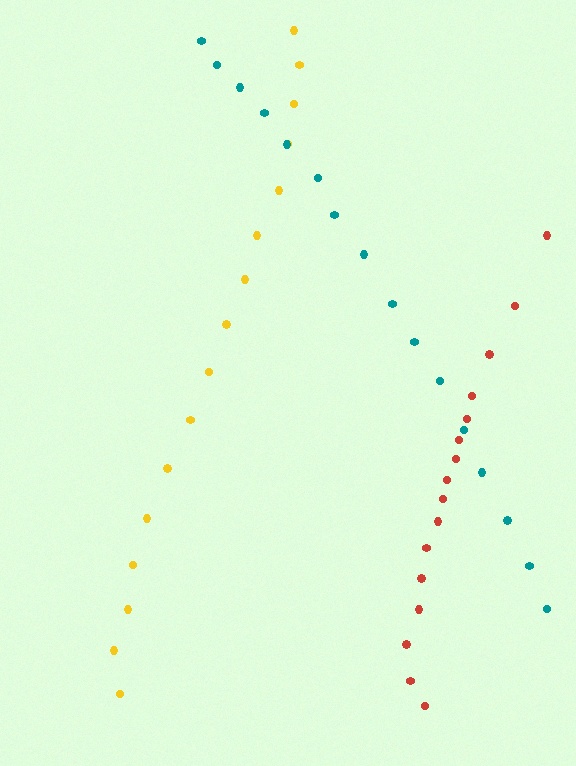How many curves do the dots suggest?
There are 3 distinct paths.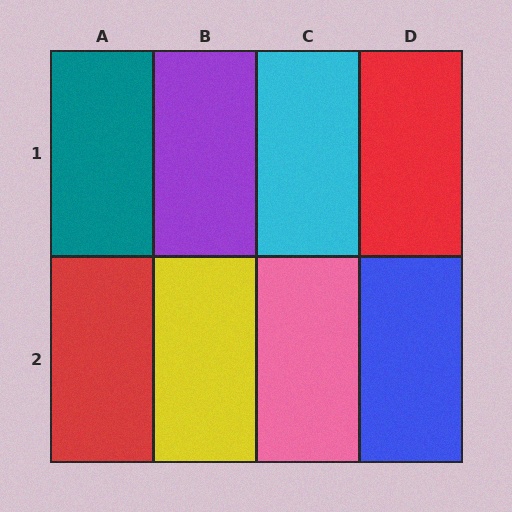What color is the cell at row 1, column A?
Teal.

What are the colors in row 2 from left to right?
Red, yellow, pink, blue.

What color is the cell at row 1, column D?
Red.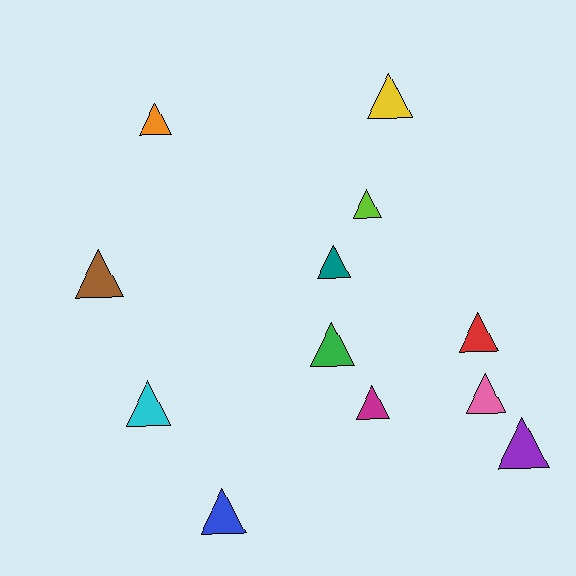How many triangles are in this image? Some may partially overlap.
There are 12 triangles.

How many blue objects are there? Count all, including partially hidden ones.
There is 1 blue object.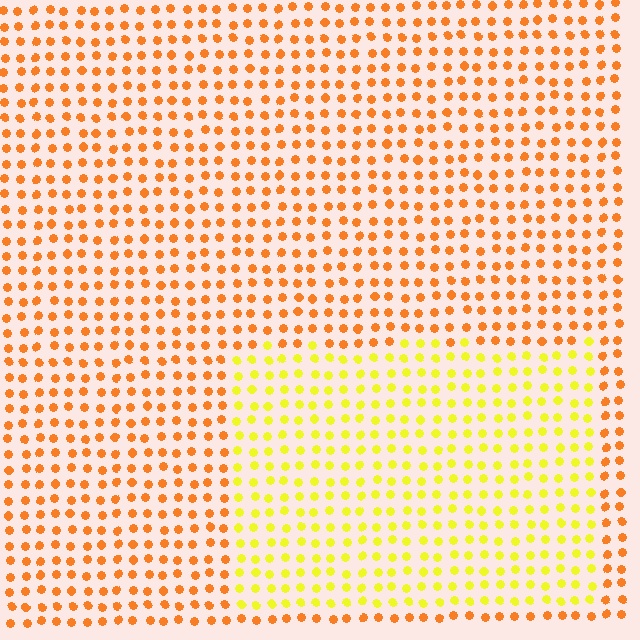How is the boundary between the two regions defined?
The boundary is defined purely by a slight shift in hue (about 38 degrees). Spacing, size, and orientation are identical on both sides.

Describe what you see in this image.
The image is filled with small orange elements in a uniform arrangement. A rectangle-shaped region is visible where the elements are tinted to a slightly different hue, forming a subtle color boundary.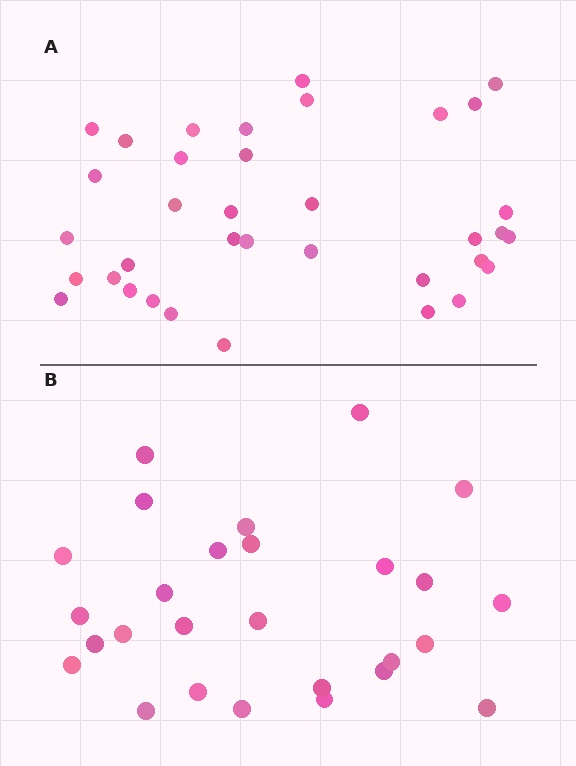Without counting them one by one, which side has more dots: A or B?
Region A (the top region) has more dots.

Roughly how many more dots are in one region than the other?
Region A has roughly 8 or so more dots than region B.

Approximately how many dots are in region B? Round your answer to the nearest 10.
About 30 dots. (The exact count is 27, which rounds to 30.)